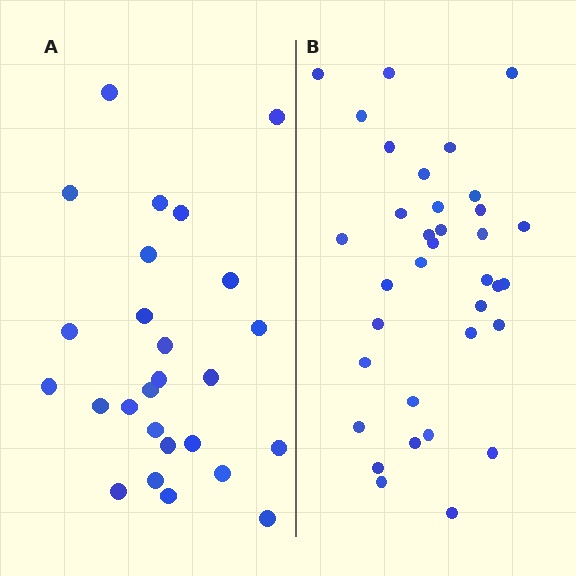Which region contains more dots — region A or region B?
Region B (the right region) has more dots.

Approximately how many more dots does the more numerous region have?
Region B has roughly 8 or so more dots than region A.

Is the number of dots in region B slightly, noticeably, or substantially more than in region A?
Region B has noticeably more, but not dramatically so. The ratio is roughly 1.3 to 1.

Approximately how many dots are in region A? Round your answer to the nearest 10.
About 30 dots. (The exact count is 26, which rounds to 30.)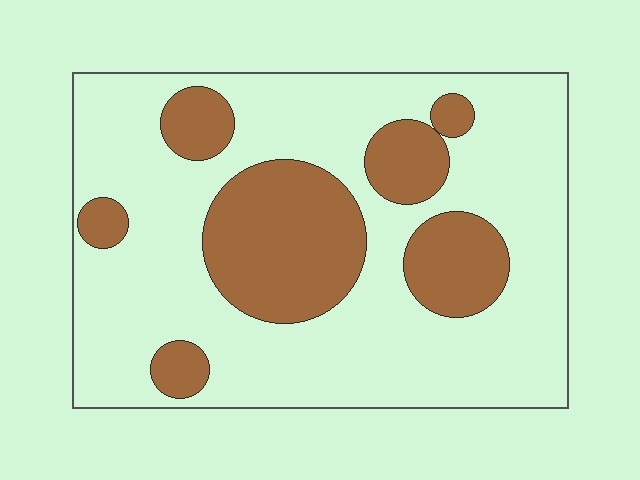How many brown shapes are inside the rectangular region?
7.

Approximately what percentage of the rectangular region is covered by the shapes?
Approximately 30%.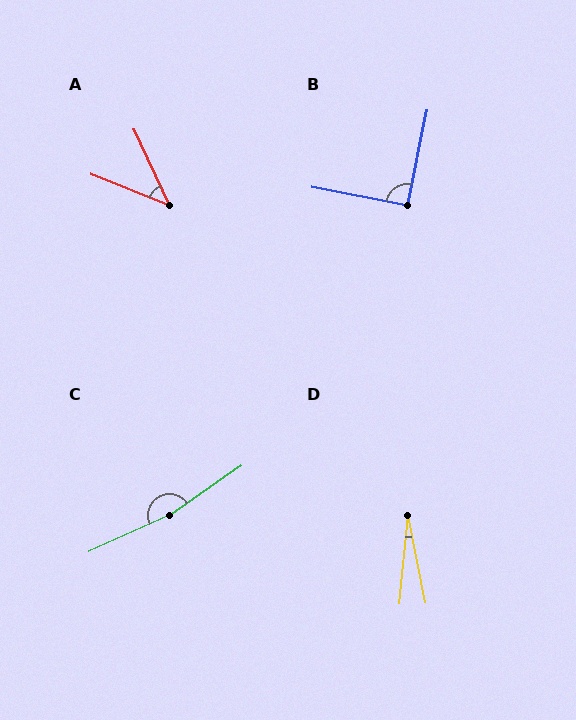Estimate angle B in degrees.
Approximately 91 degrees.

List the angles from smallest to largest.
D (16°), A (43°), B (91°), C (169°).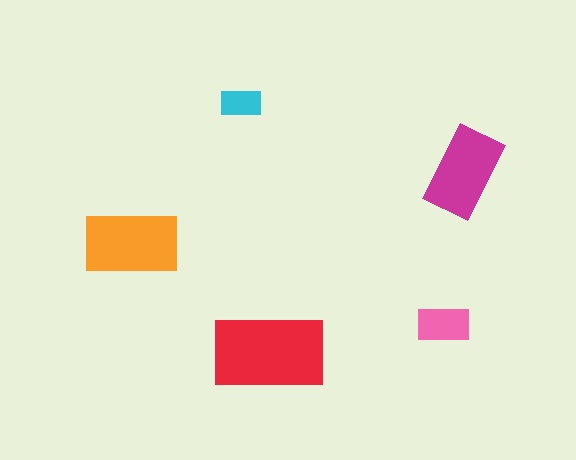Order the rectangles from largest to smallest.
the red one, the orange one, the magenta one, the pink one, the cyan one.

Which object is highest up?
The cyan rectangle is topmost.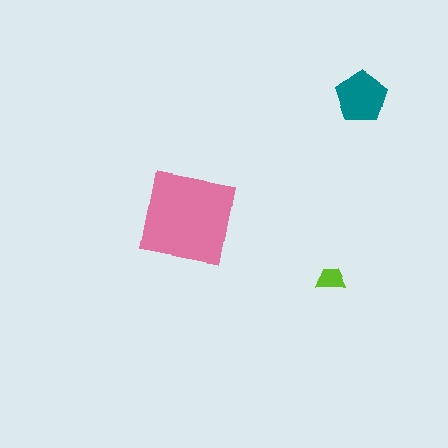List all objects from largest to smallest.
The pink square, the teal pentagon, the lime trapezoid.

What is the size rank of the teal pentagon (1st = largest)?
2nd.